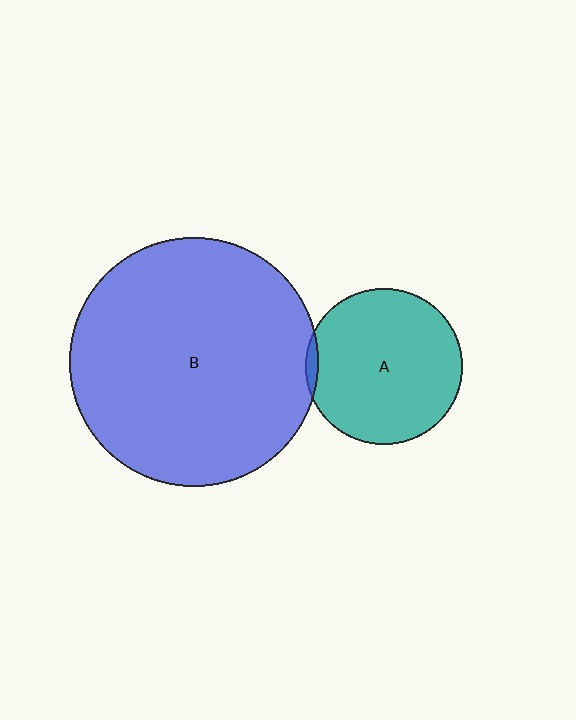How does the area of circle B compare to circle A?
Approximately 2.5 times.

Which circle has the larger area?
Circle B (blue).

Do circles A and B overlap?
Yes.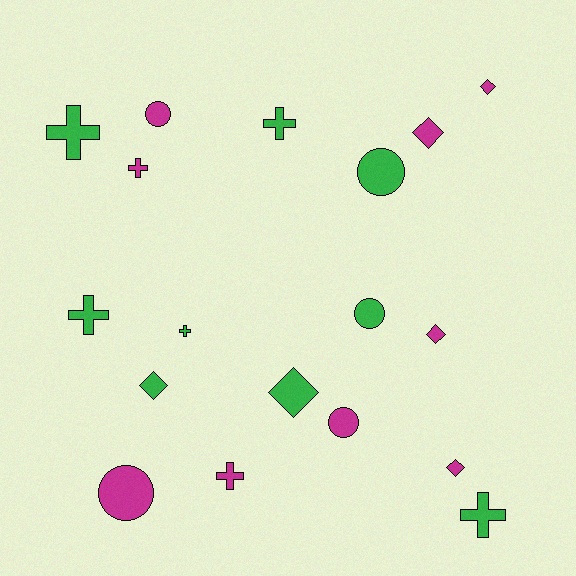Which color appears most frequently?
Magenta, with 9 objects.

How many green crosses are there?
There are 5 green crosses.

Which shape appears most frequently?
Cross, with 7 objects.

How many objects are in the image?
There are 18 objects.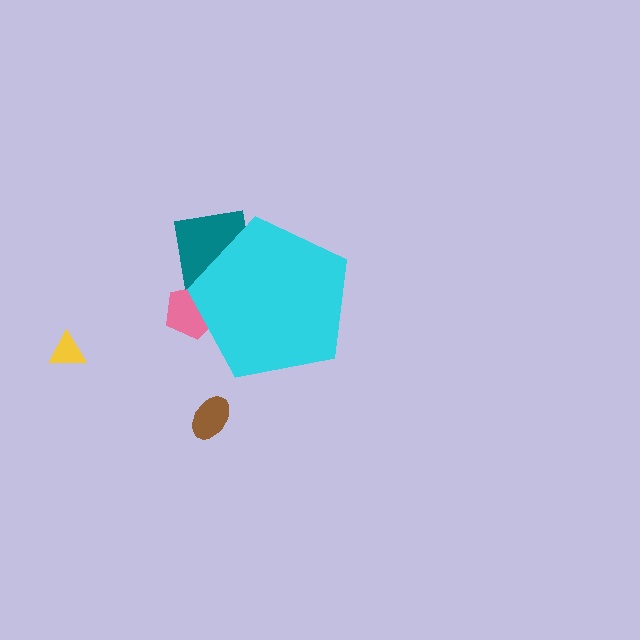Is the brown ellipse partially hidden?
No, the brown ellipse is fully visible.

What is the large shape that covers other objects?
A cyan pentagon.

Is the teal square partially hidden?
Yes, the teal square is partially hidden behind the cyan pentagon.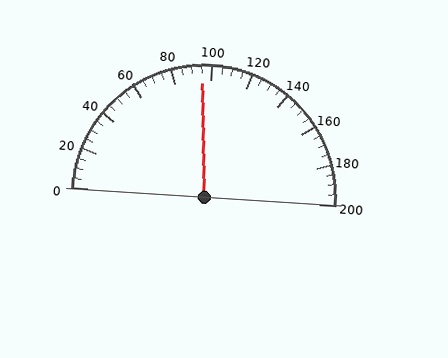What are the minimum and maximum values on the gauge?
The gauge ranges from 0 to 200.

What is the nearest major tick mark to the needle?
The nearest major tick mark is 100.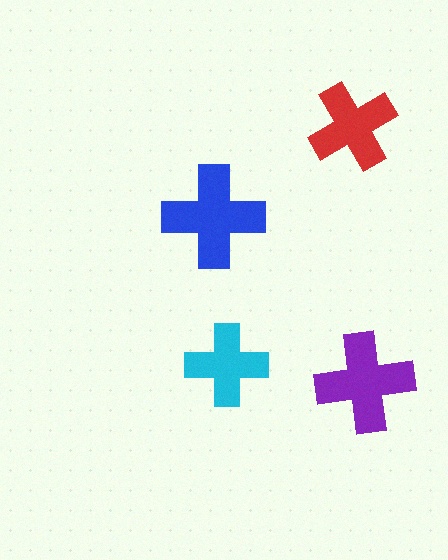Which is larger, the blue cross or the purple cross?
The blue one.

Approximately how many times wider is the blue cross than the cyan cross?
About 1.5 times wider.